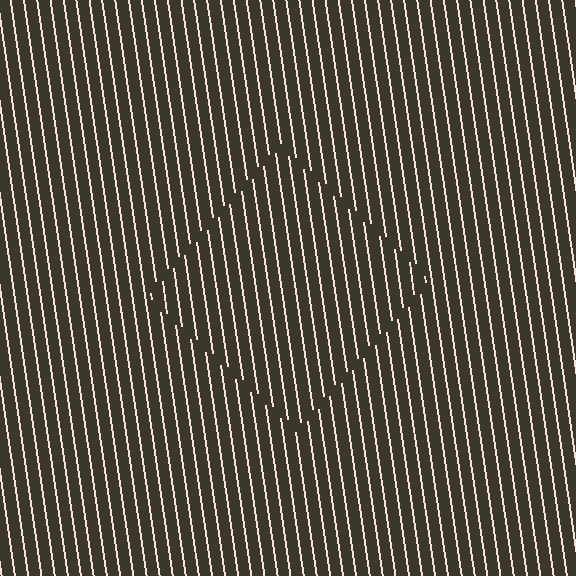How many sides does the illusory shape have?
4 sides — the line-ends trace a square.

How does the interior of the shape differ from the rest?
The interior of the shape contains the same grating, shifted by half a period — the contour is defined by the phase discontinuity where line-ends from the inner and outer gratings abut.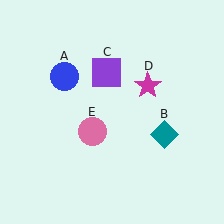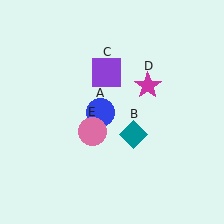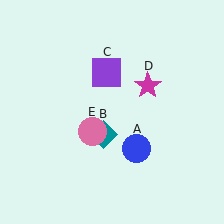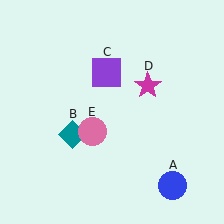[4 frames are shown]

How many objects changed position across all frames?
2 objects changed position: blue circle (object A), teal diamond (object B).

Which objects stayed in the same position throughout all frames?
Purple square (object C) and magenta star (object D) and pink circle (object E) remained stationary.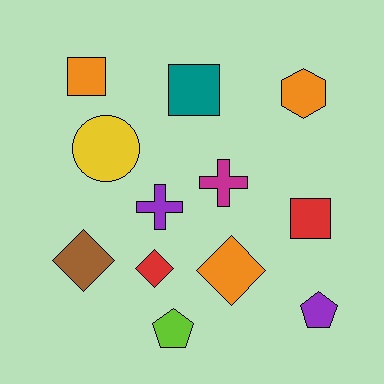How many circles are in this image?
There is 1 circle.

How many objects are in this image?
There are 12 objects.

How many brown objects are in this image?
There is 1 brown object.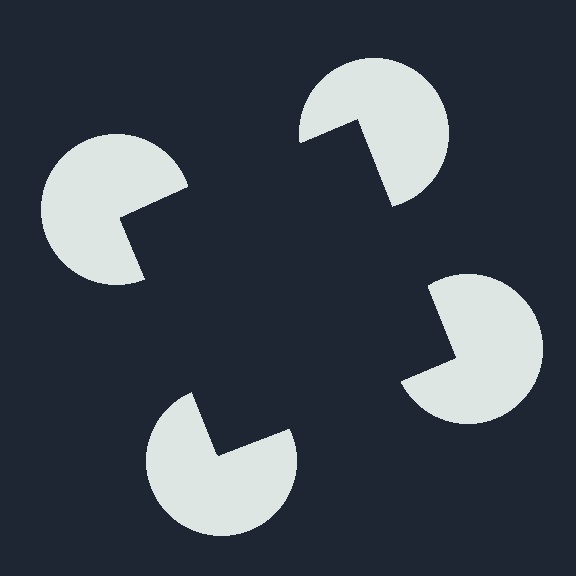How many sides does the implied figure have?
4 sides.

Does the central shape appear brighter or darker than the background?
It typically appears slightly darker than the background, even though no actual brightness change is drawn.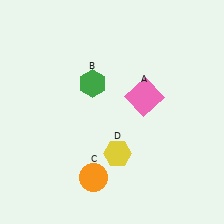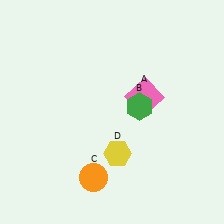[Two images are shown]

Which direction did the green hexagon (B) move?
The green hexagon (B) moved right.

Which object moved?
The green hexagon (B) moved right.